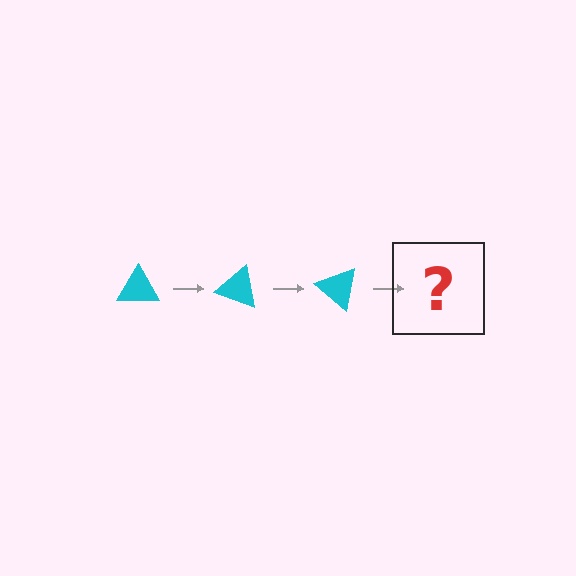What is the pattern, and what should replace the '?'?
The pattern is that the triangle rotates 20 degrees each step. The '?' should be a cyan triangle rotated 60 degrees.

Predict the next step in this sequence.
The next step is a cyan triangle rotated 60 degrees.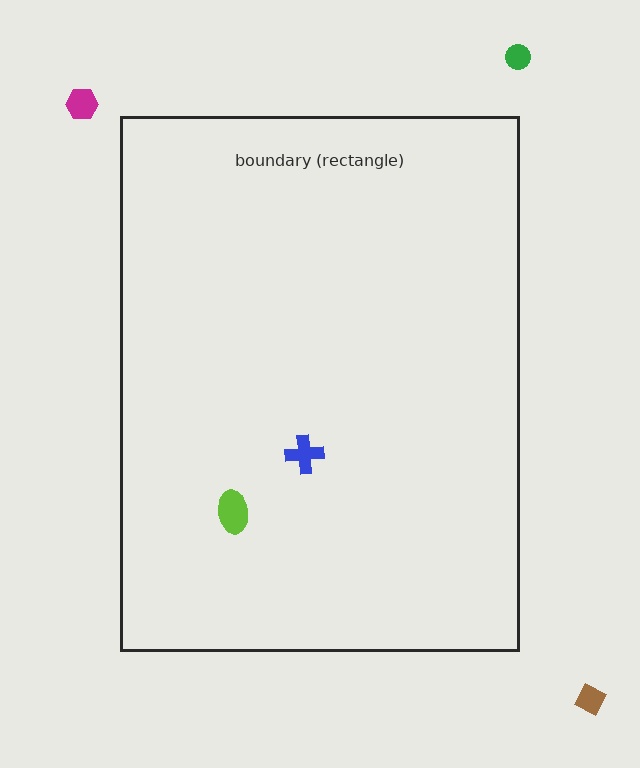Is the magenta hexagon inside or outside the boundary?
Outside.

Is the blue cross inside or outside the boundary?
Inside.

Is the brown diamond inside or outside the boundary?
Outside.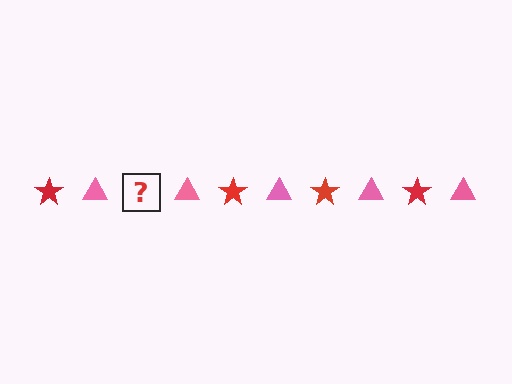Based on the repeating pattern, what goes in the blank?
The blank should be a red star.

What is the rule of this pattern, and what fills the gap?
The rule is that the pattern alternates between red star and pink triangle. The gap should be filled with a red star.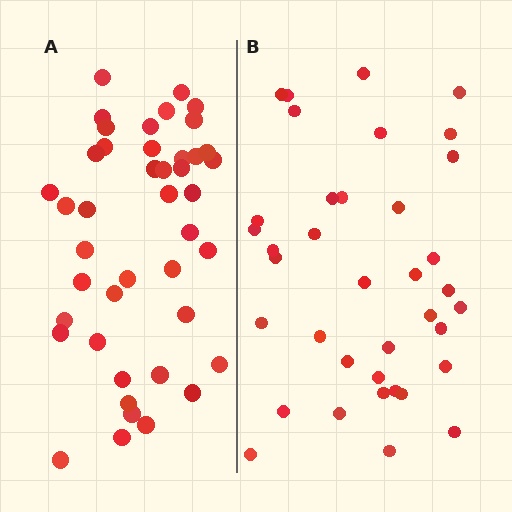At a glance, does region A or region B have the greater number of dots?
Region A (the left region) has more dots.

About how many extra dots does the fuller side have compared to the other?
Region A has about 6 more dots than region B.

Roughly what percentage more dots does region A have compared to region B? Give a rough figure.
About 15% more.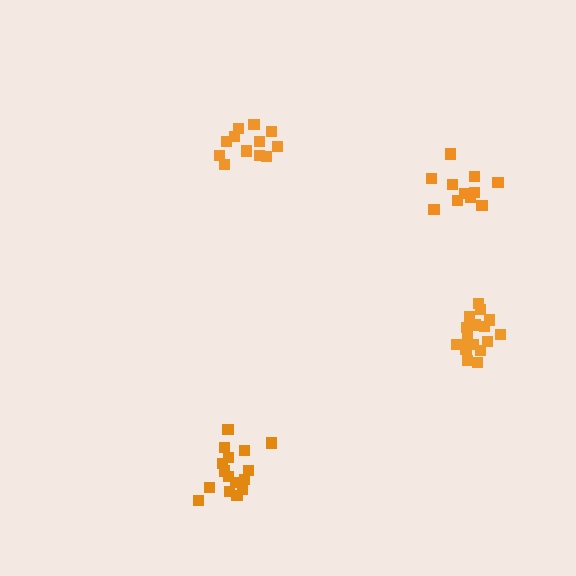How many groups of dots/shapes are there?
There are 4 groups.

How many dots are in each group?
Group 1: 16 dots, Group 2: 12 dots, Group 3: 11 dots, Group 4: 16 dots (55 total).